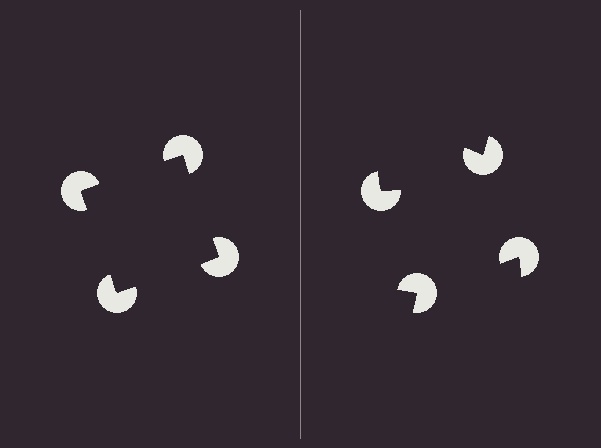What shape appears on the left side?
An illusory square.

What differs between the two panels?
The pac-man discs are positioned identically on both sides; only the wedge orientations differ. On the left they align to a square; on the right they are misaligned.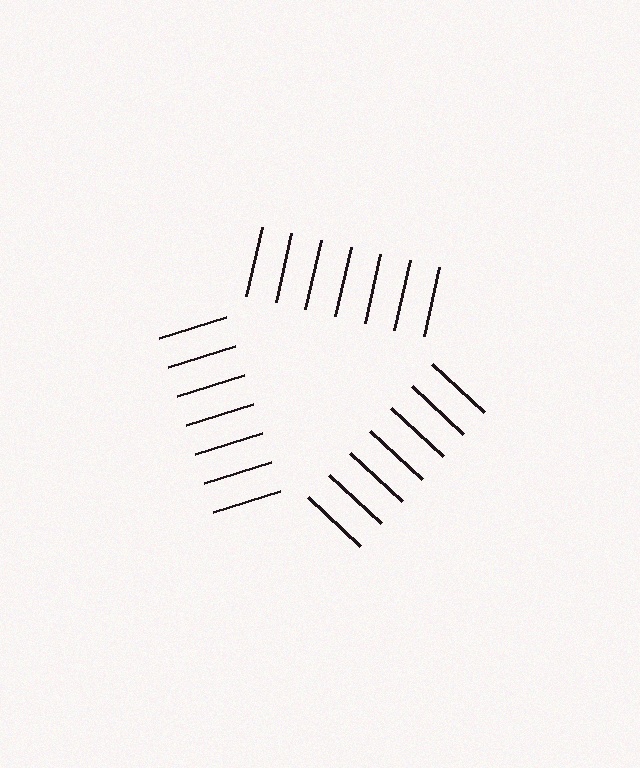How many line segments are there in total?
21 — 7 along each of the 3 edges.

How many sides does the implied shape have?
3 sides — the line-ends trace a triangle.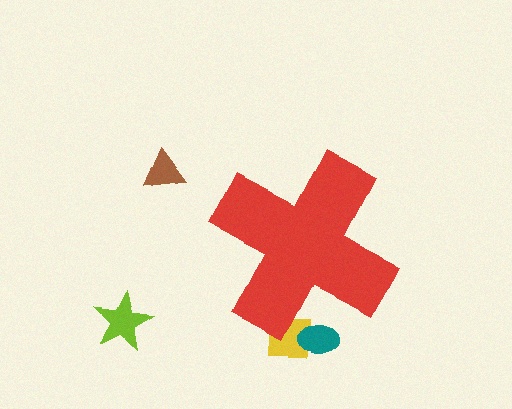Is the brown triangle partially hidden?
No, the brown triangle is fully visible.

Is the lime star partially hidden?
No, the lime star is fully visible.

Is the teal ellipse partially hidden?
Yes, the teal ellipse is partially hidden behind the red cross.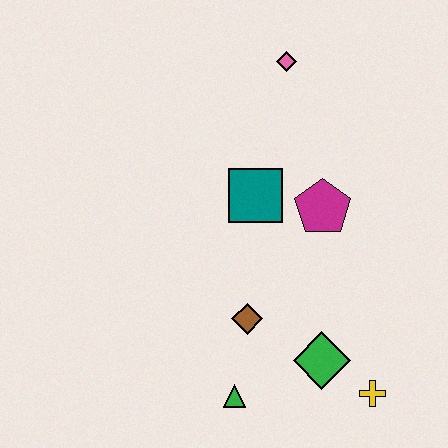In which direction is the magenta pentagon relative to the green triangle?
The magenta pentagon is above the green triangle.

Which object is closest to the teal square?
The magenta pentagon is closest to the teal square.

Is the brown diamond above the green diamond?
Yes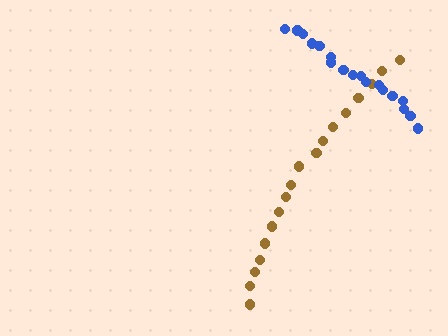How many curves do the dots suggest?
There are 2 distinct paths.